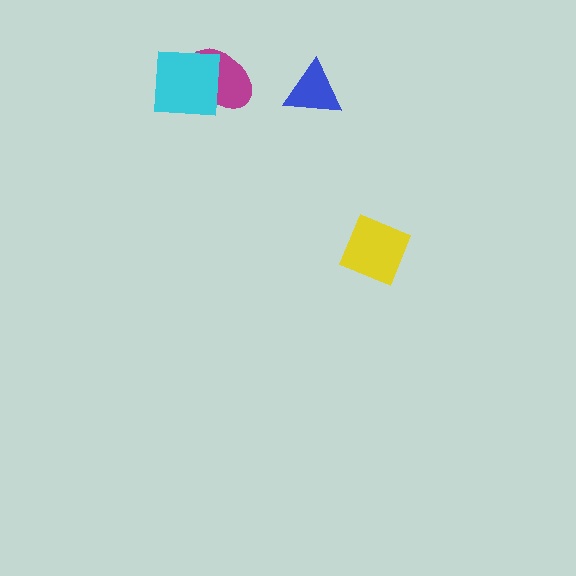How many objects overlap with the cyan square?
1 object overlaps with the cyan square.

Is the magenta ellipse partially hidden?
Yes, it is partially covered by another shape.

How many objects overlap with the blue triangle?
0 objects overlap with the blue triangle.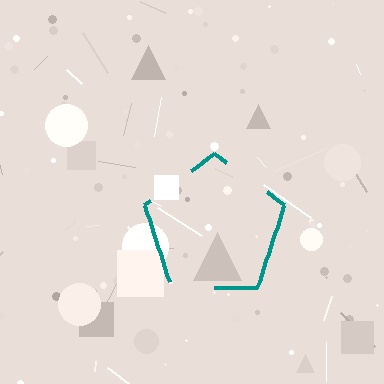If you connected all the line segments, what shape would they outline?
They would outline a pentagon.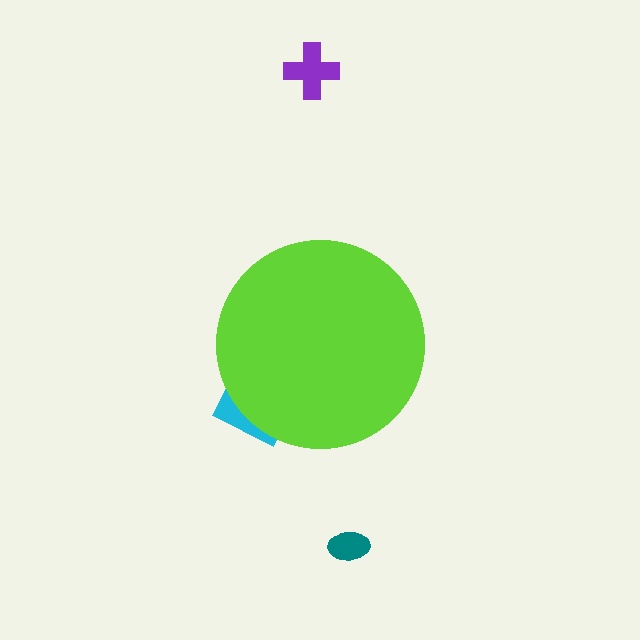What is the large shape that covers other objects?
A lime circle.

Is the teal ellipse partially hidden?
No, the teal ellipse is fully visible.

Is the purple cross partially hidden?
No, the purple cross is fully visible.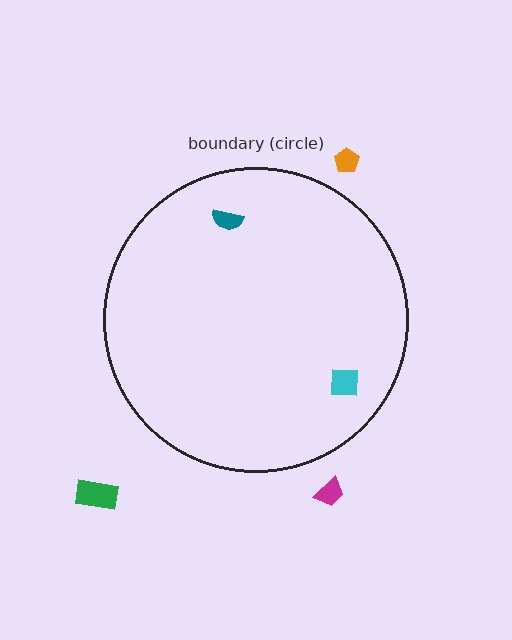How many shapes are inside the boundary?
2 inside, 3 outside.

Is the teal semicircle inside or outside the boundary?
Inside.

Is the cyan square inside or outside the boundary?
Inside.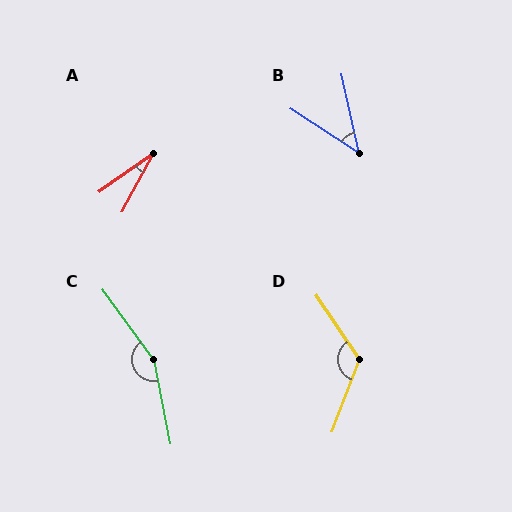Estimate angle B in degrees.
Approximately 44 degrees.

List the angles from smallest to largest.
A (26°), B (44°), D (125°), C (155°).